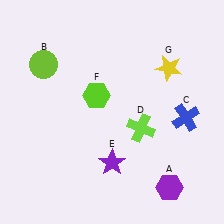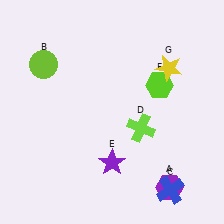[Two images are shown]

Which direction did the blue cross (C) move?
The blue cross (C) moved down.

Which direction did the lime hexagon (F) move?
The lime hexagon (F) moved right.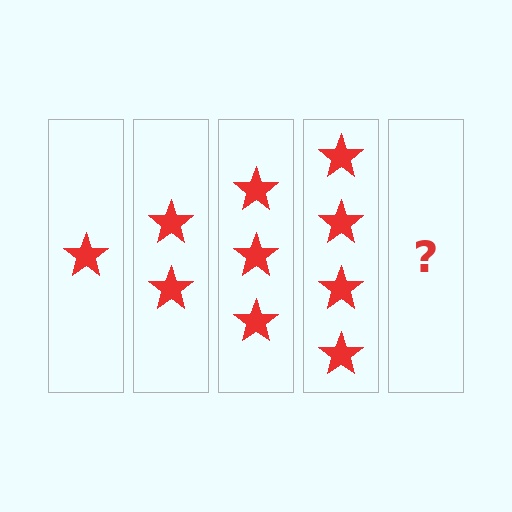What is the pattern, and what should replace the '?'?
The pattern is that each step adds one more star. The '?' should be 5 stars.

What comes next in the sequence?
The next element should be 5 stars.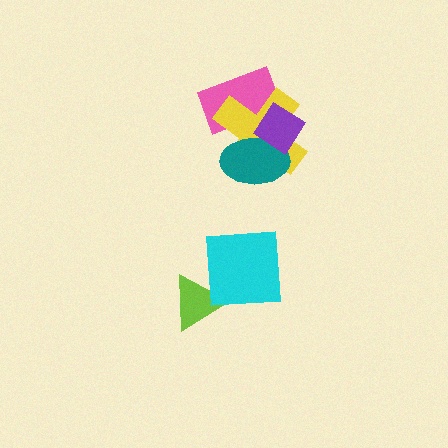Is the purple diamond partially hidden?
No, no other shape covers it.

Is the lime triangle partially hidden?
Yes, it is partially covered by another shape.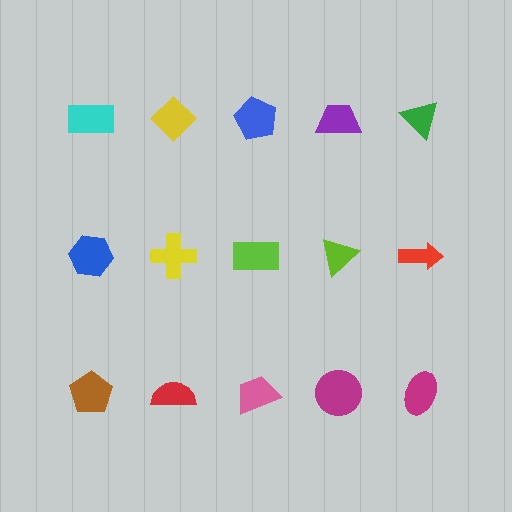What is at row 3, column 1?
A brown pentagon.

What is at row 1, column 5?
A green triangle.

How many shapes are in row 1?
5 shapes.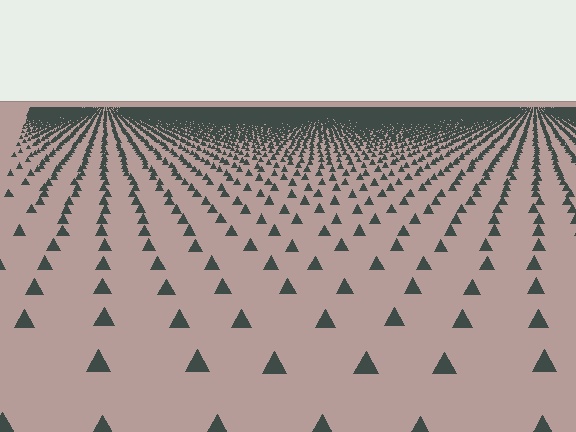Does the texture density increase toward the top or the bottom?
Density increases toward the top.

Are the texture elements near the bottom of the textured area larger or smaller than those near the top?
Larger. Near the bottom, elements are closer to the viewer and appear at a bigger on-screen size.